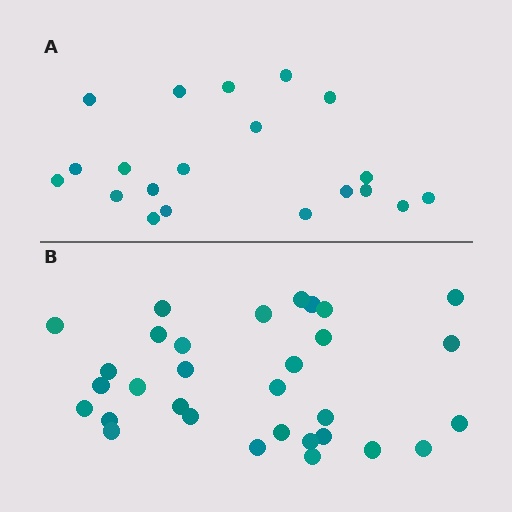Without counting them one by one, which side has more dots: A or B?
Region B (the bottom region) has more dots.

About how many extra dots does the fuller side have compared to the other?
Region B has roughly 12 or so more dots than region A.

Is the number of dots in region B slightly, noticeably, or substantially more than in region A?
Region B has substantially more. The ratio is roughly 1.6 to 1.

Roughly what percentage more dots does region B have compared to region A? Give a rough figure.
About 55% more.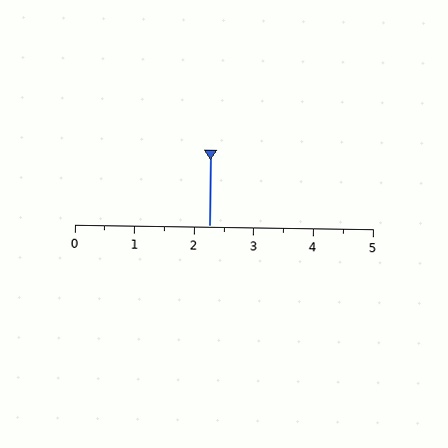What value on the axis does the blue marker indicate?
The marker indicates approximately 2.2.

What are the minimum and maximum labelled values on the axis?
The axis runs from 0 to 5.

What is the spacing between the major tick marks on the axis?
The major ticks are spaced 1 apart.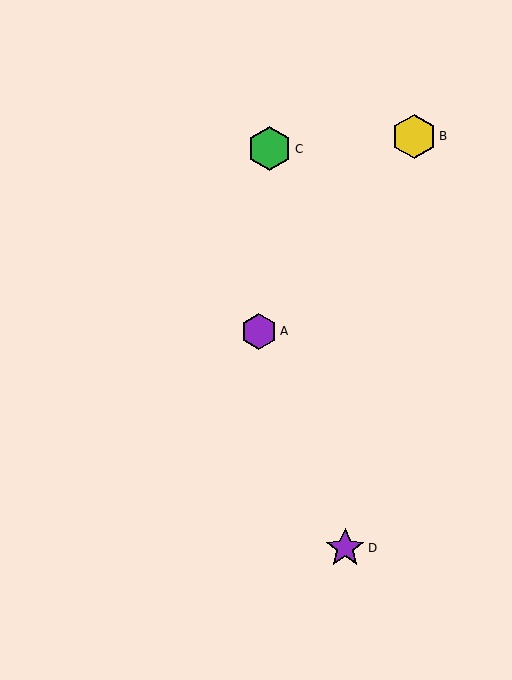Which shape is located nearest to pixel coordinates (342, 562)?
The purple star (labeled D) at (345, 548) is nearest to that location.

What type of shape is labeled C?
Shape C is a green hexagon.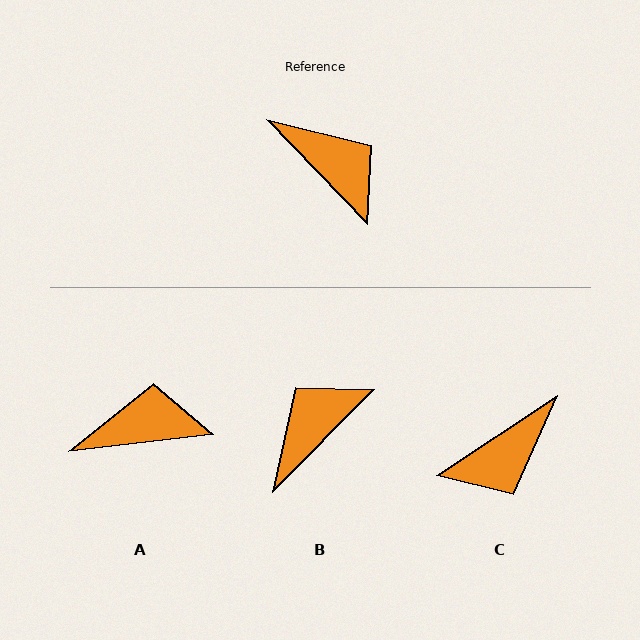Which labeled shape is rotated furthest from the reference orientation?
C, about 101 degrees away.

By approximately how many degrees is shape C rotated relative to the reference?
Approximately 101 degrees clockwise.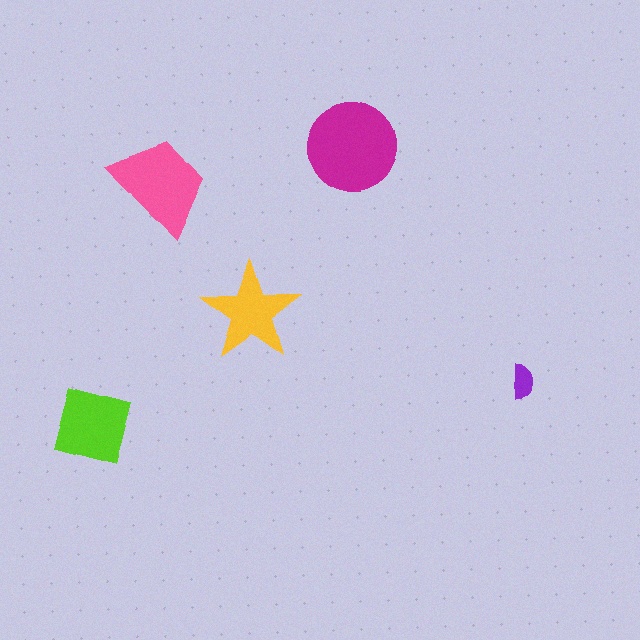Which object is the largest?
The magenta circle.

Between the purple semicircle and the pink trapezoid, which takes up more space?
The pink trapezoid.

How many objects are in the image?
There are 5 objects in the image.